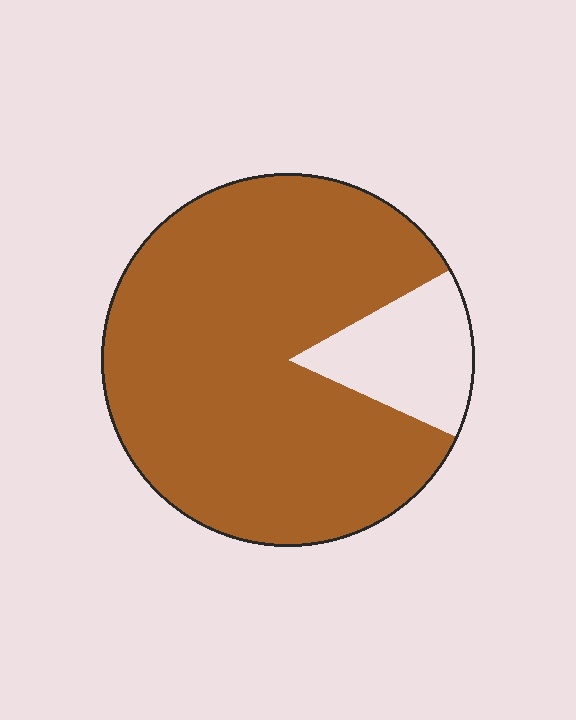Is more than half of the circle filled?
Yes.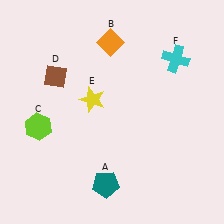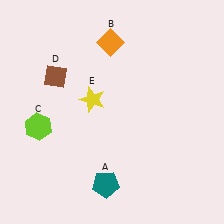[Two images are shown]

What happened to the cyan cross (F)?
The cyan cross (F) was removed in Image 2. It was in the top-right area of Image 1.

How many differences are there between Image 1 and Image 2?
There is 1 difference between the two images.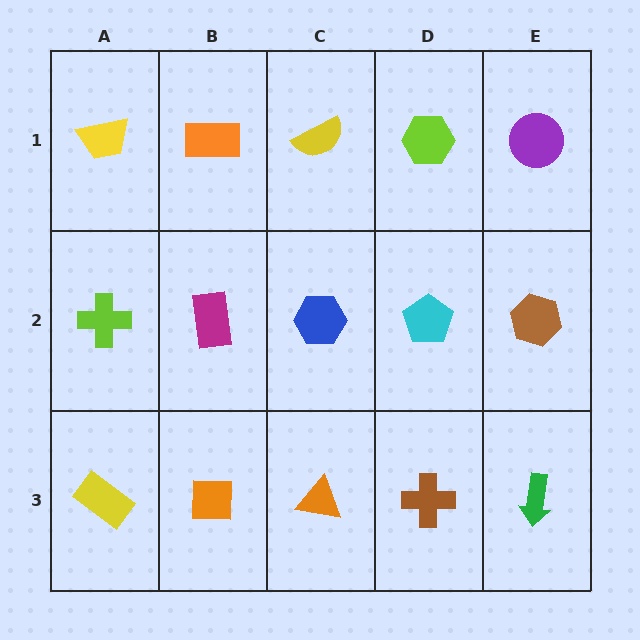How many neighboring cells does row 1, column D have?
3.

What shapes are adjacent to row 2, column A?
A yellow trapezoid (row 1, column A), a yellow rectangle (row 3, column A), a magenta rectangle (row 2, column B).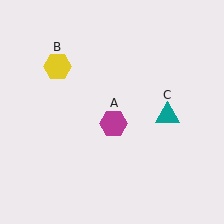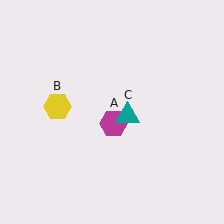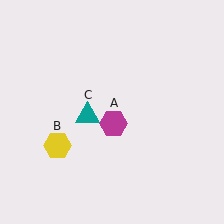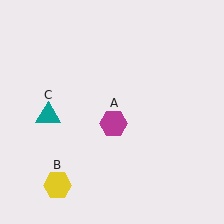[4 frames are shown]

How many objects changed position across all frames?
2 objects changed position: yellow hexagon (object B), teal triangle (object C).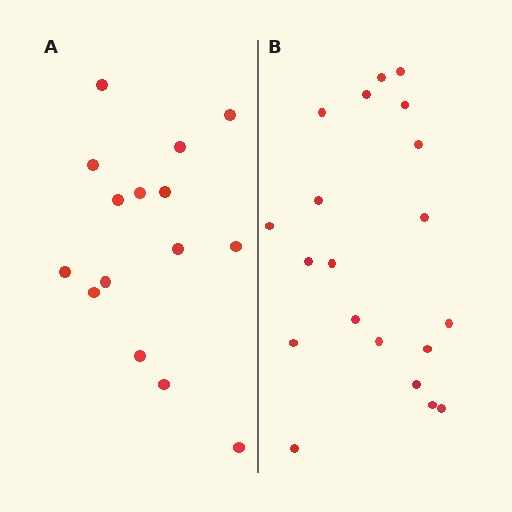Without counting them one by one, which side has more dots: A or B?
Region B (the right region) has more dots.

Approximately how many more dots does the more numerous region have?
Region B has about 5 more dots than region A.